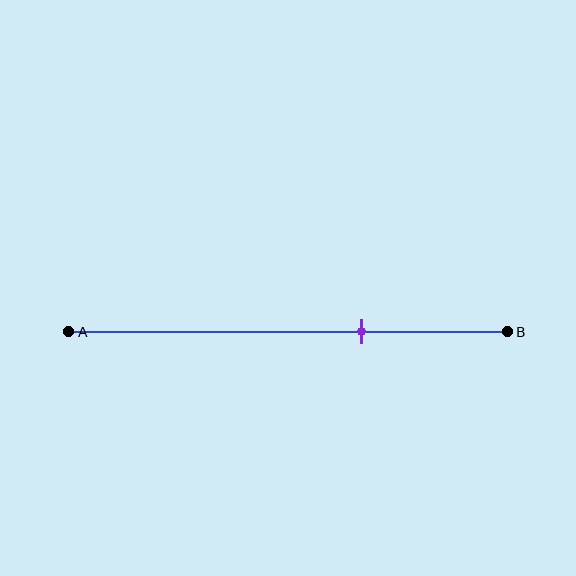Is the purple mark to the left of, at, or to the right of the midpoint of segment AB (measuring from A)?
The purple mark is to the right of the midpoint of segment AB.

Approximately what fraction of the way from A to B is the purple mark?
The purple mark is approximately 65% of the way from A to B.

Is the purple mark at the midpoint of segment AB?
No, the mark is at about 65% from A, not at the 50% midpoint.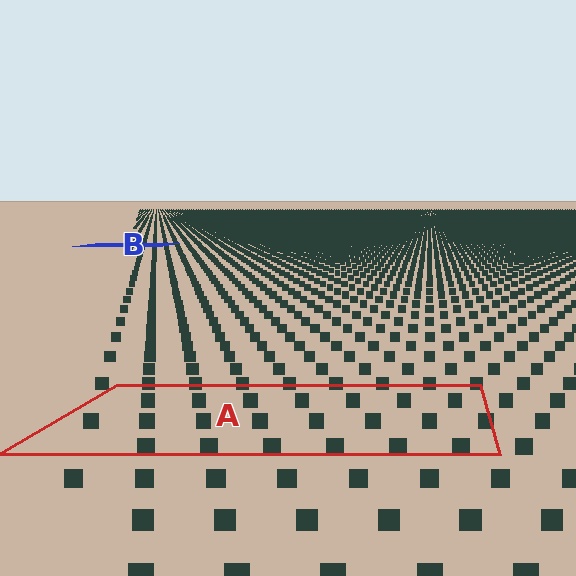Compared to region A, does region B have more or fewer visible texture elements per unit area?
Region B has more texture elements per unit area — they are packed more densely because it is farther away.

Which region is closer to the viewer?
Region A is closer. The texture elements there are larger and more spread out.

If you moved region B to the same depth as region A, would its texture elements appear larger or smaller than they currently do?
They would appear larger. At a closer depth, the same texture elements are projected at a bigger on-screen size.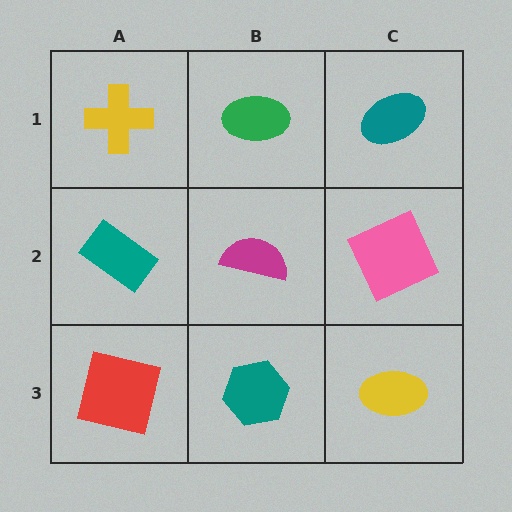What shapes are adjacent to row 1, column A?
A teal rectangle (row 2, column A), a green ellipse (row 1, column B).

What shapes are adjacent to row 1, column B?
A magenta semicircle (row 2, column B), a yellow cross (row 1, column A), a teal ellipse (row 1, column C).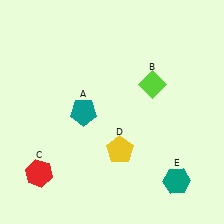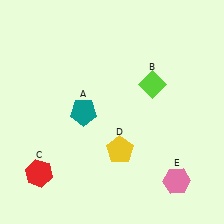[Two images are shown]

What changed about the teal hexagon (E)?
In Image 1, E is teal. In Image 2, it changed to pink.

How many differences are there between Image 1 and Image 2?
There is 1 difference between the two images.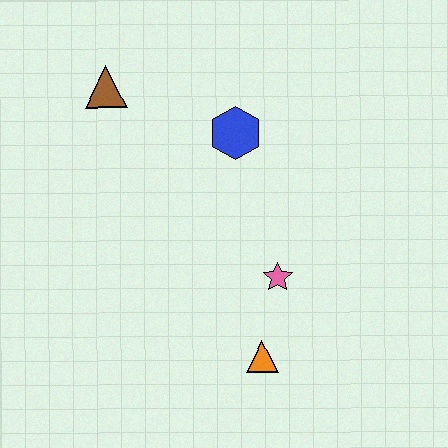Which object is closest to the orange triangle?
The pink star is closest to the orange triangle.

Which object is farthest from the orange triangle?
The brown triangle is farthest from the orange triangle.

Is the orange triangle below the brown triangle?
Yes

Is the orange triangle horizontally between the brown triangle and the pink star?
Yes